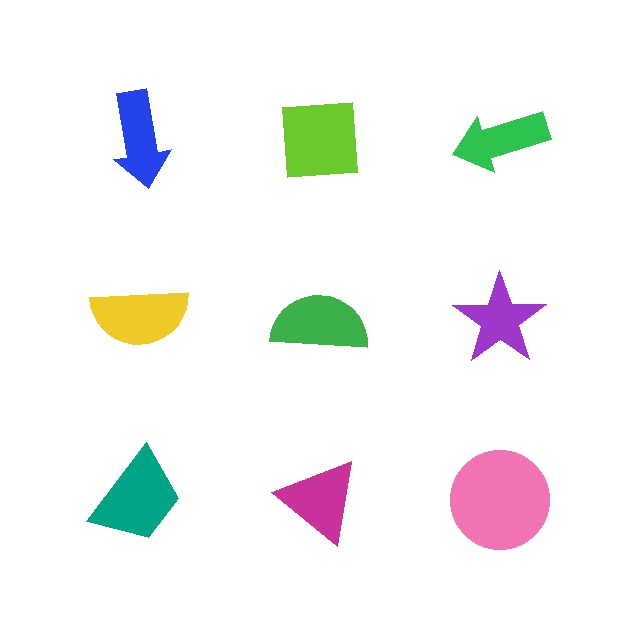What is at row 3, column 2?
A magenta triangle.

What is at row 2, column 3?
A purple star.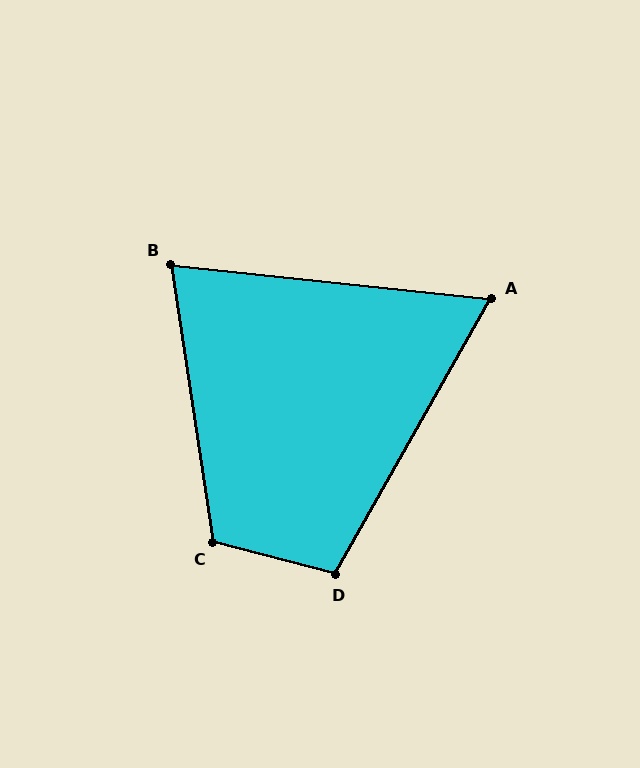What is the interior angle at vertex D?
Approximately 105 degrees (obtuse).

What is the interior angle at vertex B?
Approximately 75 degrees (acute).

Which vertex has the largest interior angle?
C, at approximately 113 degrees.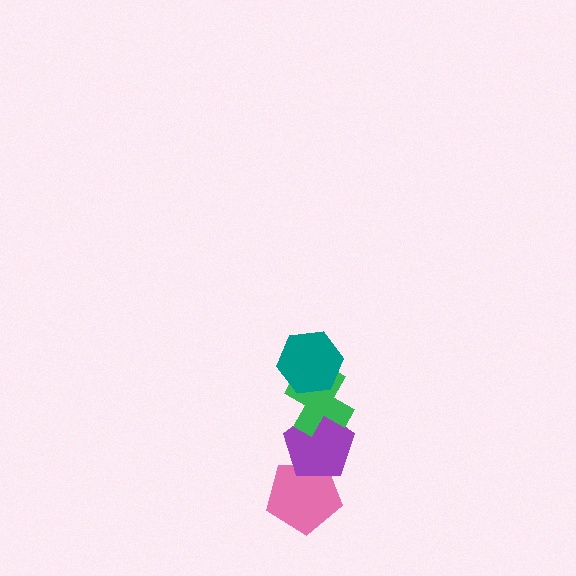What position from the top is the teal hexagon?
The teal hexagon is 1st from the top.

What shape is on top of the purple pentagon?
The green cross is on top of the purple pentagon.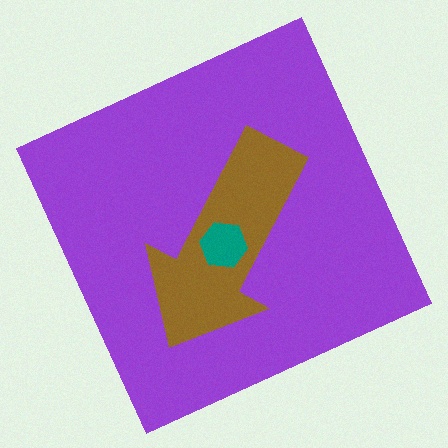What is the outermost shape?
The purple square.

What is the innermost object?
The teal hexagon.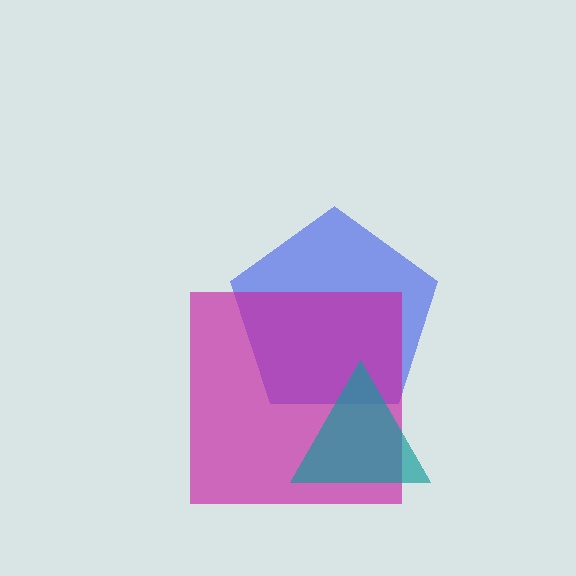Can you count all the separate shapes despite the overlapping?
Yes, there are 3 separate shapes.